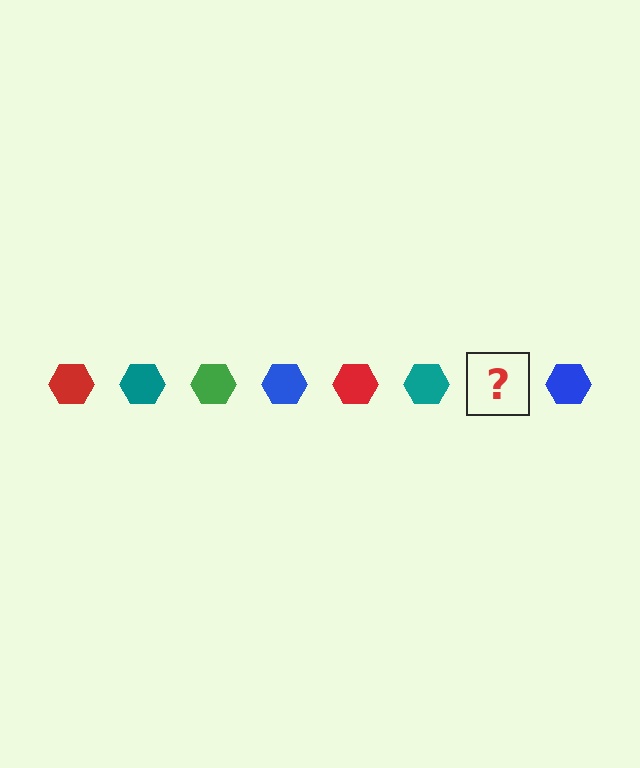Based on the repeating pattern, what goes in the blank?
The blank should be a green hexagon.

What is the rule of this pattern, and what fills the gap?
The rule is that the pattern cycles through red, teal, green, blue hexagons. The gap should be filled with a green hexagon.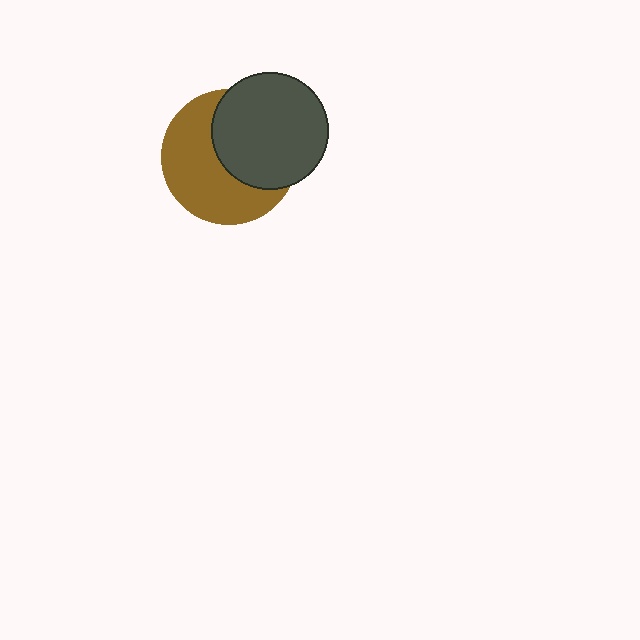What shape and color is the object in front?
The object in front is a dark gray circle.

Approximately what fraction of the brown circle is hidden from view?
Roughly 45% of the brown circle is hidden behind the dark gray circle.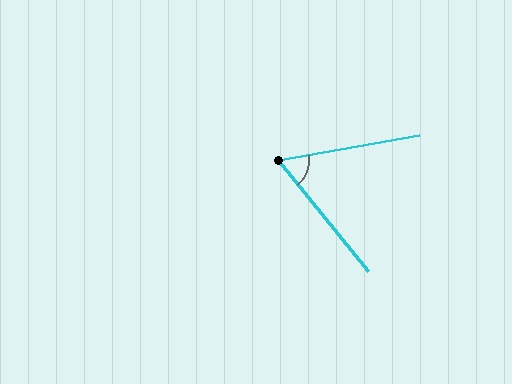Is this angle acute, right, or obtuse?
It is acute.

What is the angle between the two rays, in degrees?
Approximately 61 degrees.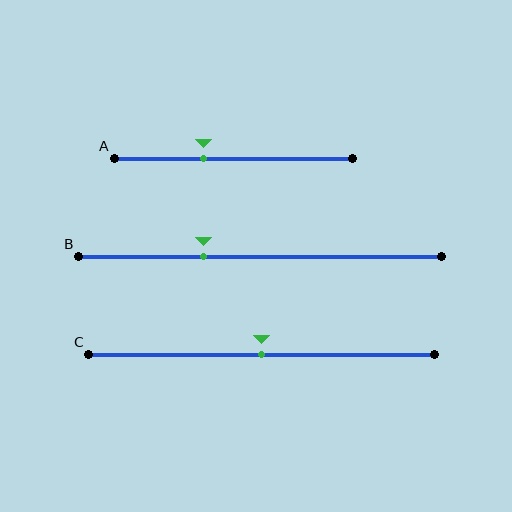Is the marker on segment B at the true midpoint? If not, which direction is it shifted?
No, the marker on segment B is shifted to the left by about 16% of the segment length.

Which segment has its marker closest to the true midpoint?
Segment C has its marker closest to the true midpoint.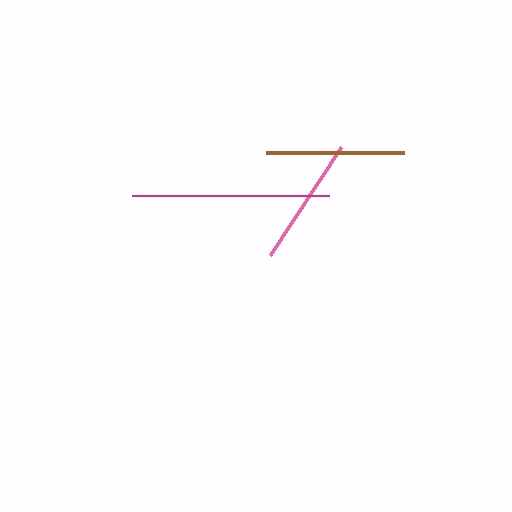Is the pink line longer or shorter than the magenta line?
The magenta line is longer than the pink line.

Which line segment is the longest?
The magenta line is the longest at approximately 197 pixels.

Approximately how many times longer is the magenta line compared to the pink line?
The magenta line is approximately 1.5 times the length of the pink line.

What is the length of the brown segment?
The brown segment is approximately 138 pixels long.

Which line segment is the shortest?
The pink line is the shortest at approximately 129 pixels.